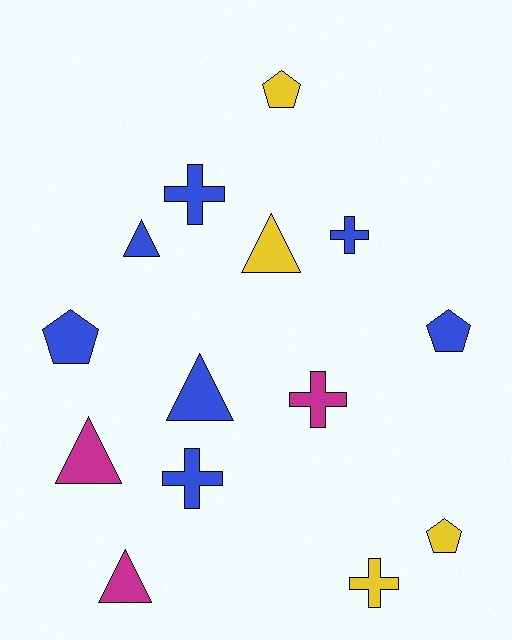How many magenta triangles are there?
There are 2 magenta triangles.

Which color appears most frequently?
Blue, with 7 objects.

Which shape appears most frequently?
Cross, with 5 objects.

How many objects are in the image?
There are 14 objects.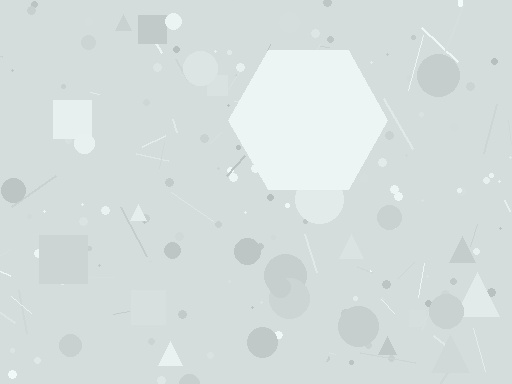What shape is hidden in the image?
A hexagon is hidden in the image.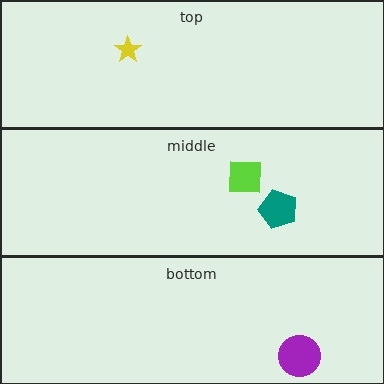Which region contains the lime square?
The middle region.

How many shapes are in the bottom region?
1.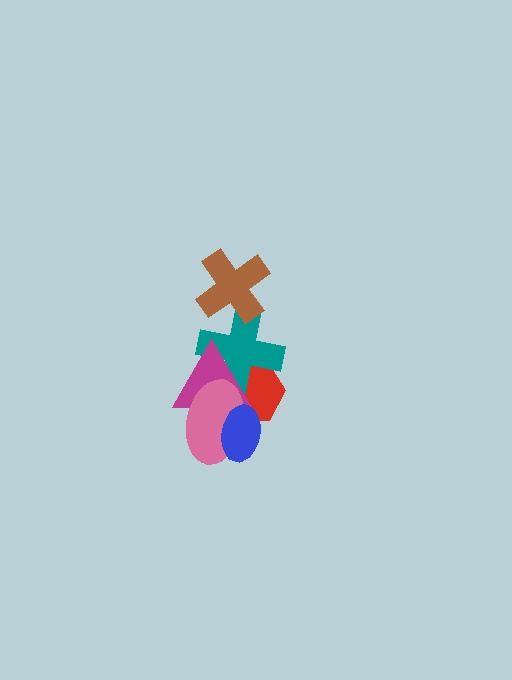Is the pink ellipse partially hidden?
Yes, it is partially covered by another shape.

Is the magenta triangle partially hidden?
Yes, it is partially covered by another shape.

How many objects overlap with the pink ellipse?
4 objects overlap with the pink ellipse.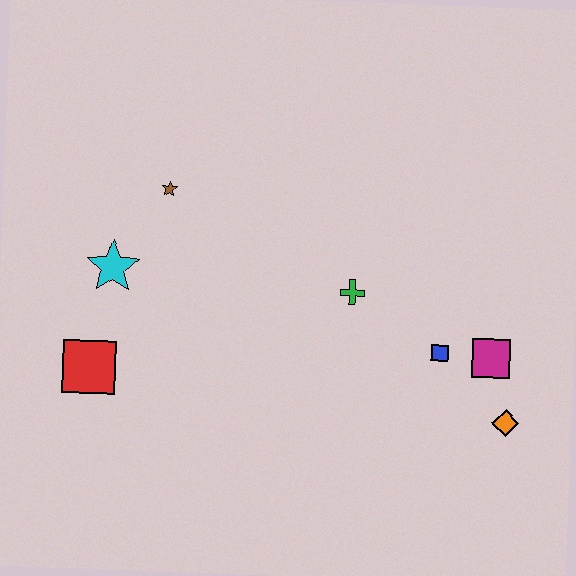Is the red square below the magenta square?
Yes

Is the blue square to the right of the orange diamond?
No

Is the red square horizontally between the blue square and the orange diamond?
No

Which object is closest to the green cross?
The blue square is closest to the green cross.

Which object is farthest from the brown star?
The orange diamond is farthest from the brown star.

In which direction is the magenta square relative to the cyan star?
The magenta square is to the right of the cyan star.